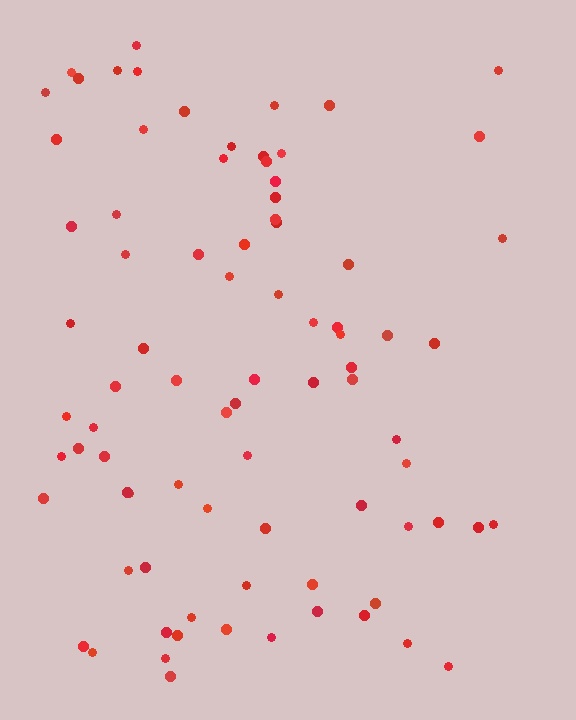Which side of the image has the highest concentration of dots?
The left.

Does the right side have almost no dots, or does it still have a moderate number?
Still a moderate number, just noticeably fewer than the left.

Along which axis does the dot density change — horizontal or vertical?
Horizontal.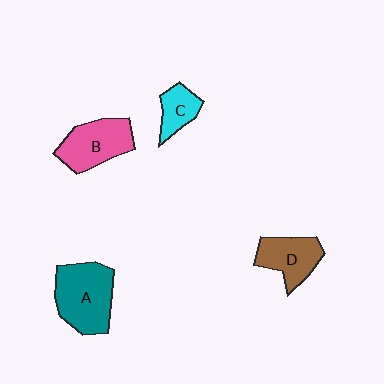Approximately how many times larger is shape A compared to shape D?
Approximately 1.5 times.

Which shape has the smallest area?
Shape C (cyan).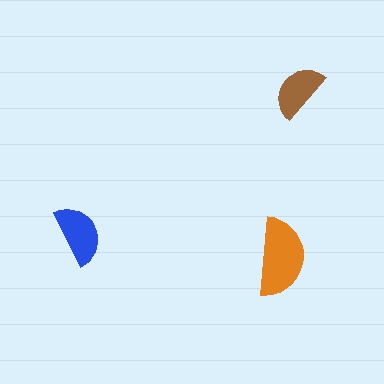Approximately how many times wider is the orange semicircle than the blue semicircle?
About 1.5 times wider.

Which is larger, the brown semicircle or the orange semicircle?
The orange one.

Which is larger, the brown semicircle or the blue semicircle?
The blue one.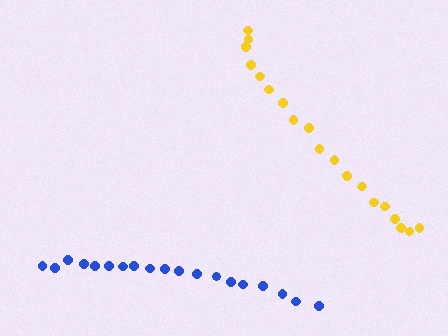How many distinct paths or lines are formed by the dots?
There are 2 distinct paths.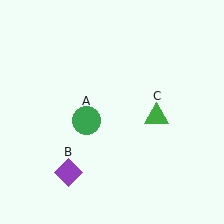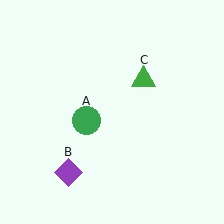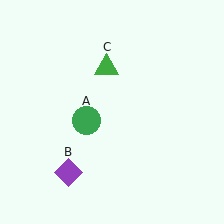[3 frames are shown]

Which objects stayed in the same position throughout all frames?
Green circle (object A) and purple diamond (object B) remained stationary.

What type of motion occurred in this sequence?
The green triangle (object C) rotated counterclockwise around the center of the scene.